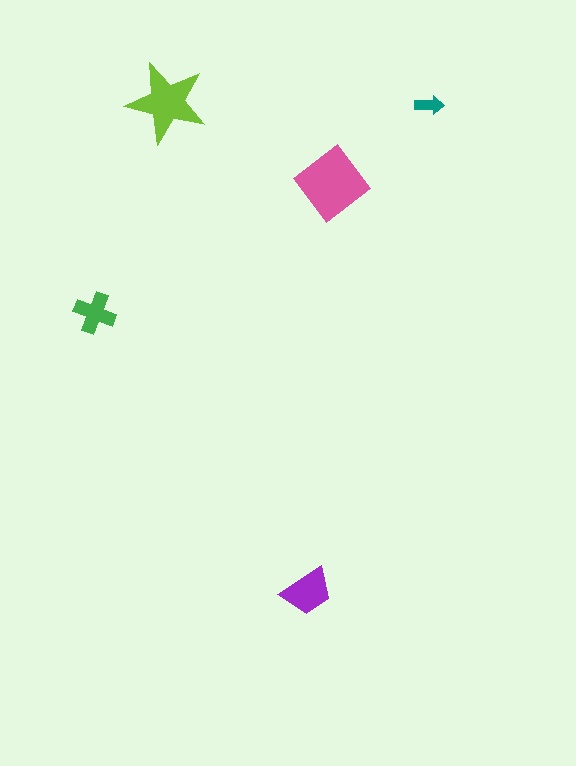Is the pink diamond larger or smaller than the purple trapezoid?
Larger.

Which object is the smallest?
The teal arrow.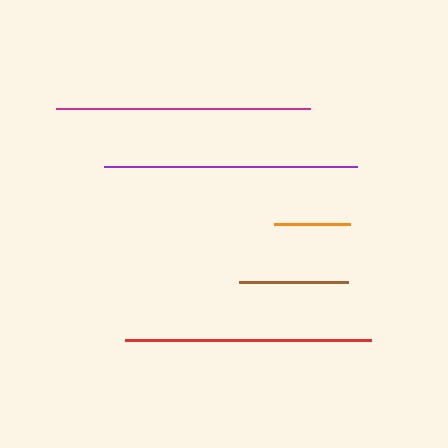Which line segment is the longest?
The magenta line is the longest at approximately 254 pixels.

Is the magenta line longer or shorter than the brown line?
The magenta line is longer than the brown line.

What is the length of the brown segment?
The brown segment is approximately 108 pixels long.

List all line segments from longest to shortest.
From longest to shortest: magenta, purple, red, brown, orange.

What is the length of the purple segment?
The purple segment is approximately 253 pixels long.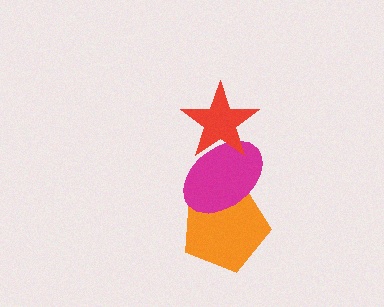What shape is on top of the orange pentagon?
The magenta ellipse is on top of the orange pentagon.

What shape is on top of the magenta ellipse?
The red star is on top of the magenta ellipse.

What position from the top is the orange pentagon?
The orange pentagon is 3rd from the top.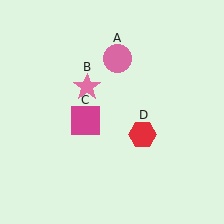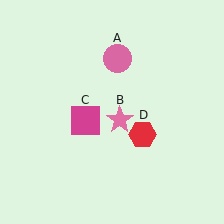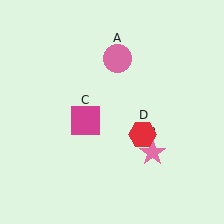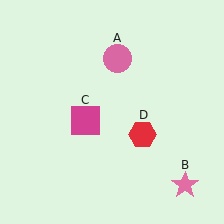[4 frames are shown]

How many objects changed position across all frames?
1 object changed position: pink star (object B).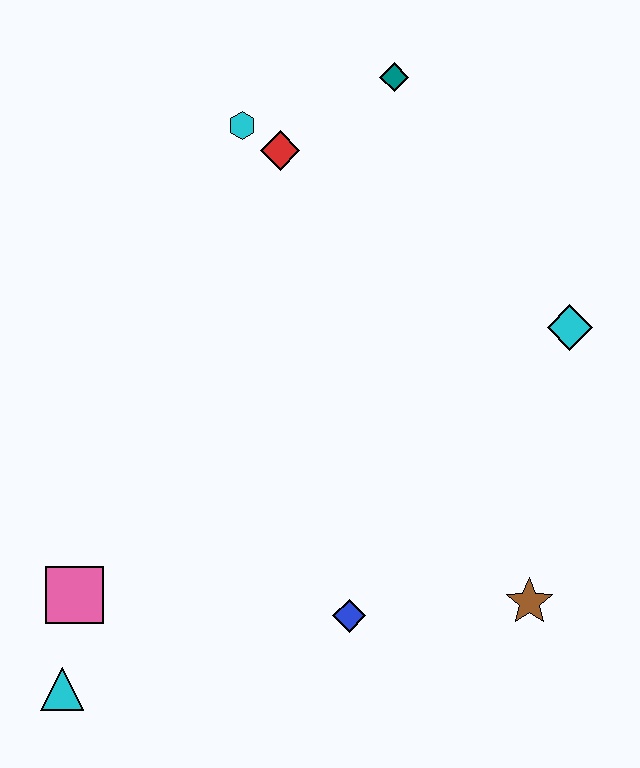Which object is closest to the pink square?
The cyan triangle is closest to the pink square.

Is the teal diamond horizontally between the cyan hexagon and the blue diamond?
No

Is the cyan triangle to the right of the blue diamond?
No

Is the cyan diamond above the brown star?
Yes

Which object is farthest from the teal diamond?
The cyan triangle is farthest from the teal diamond.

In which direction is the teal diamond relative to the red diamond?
The teal diamond is to the right of the red diamond.